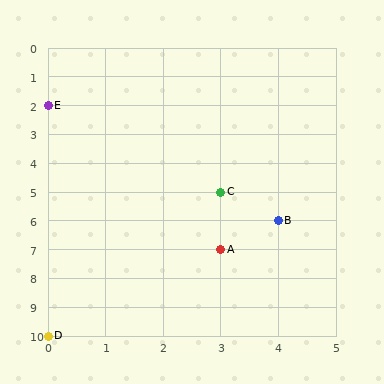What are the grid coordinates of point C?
Point C is at grid coordinates (3, 5).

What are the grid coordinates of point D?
Point D is at grid coordinates (0, 10).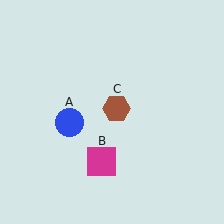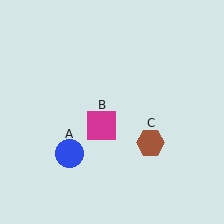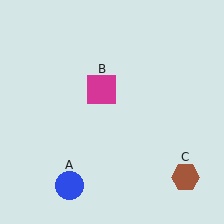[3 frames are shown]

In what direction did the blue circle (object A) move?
The blue circle (object A) moved down.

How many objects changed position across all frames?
3 objects changed position: blue circle (object A), magenta square (object B), brown hexagon (object C).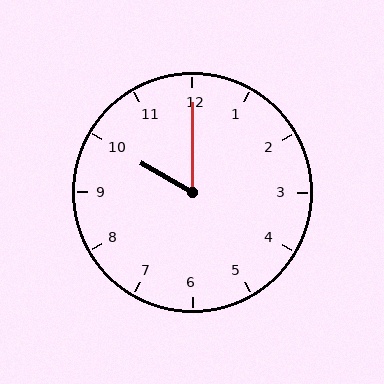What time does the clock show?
10:00.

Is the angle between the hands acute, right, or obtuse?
It is acute.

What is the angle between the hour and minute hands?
Approximately 60 degrees.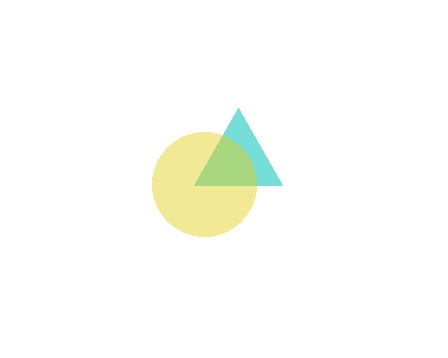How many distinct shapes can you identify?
There are 2 distinct shapes: a cyan triangle, a yellow circle.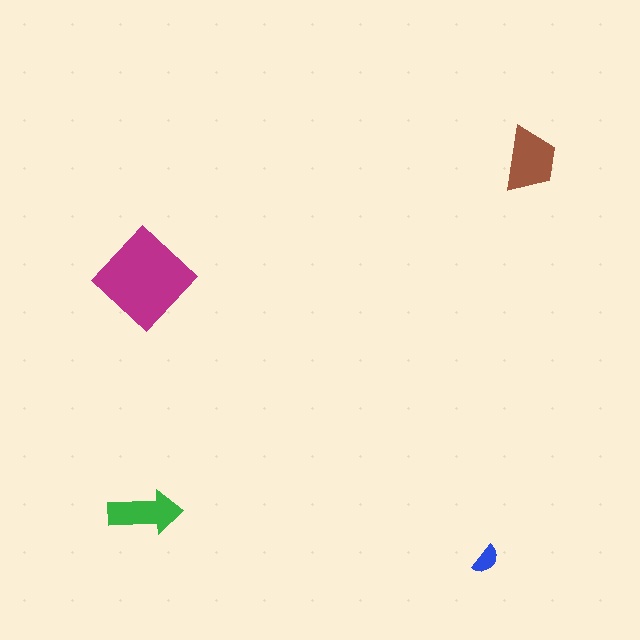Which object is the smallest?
The blue semicircle.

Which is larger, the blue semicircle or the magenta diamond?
The magenta diamond.